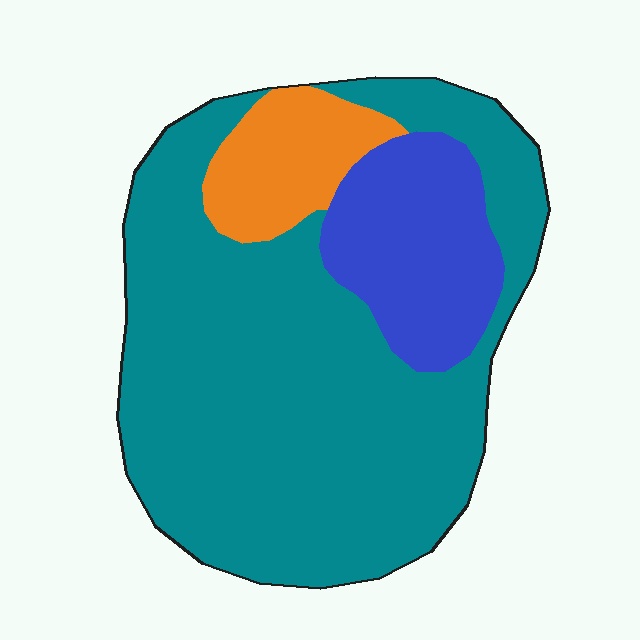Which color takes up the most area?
Teal, at roughly 70%.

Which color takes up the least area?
Orange, at roughly 10%.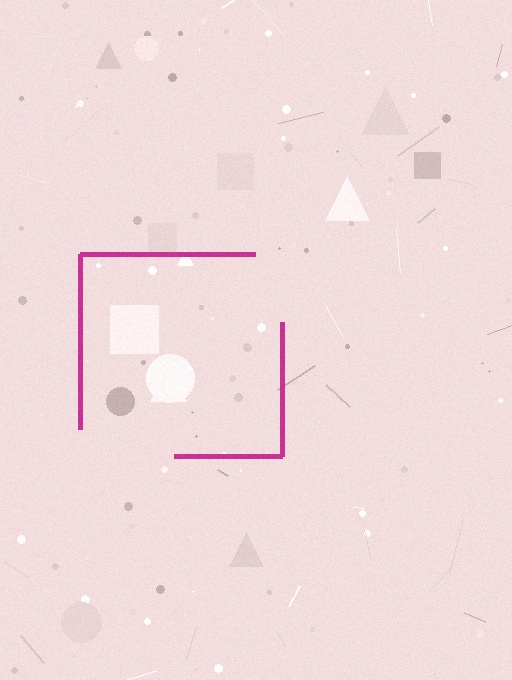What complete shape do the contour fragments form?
The contour fragments form a square.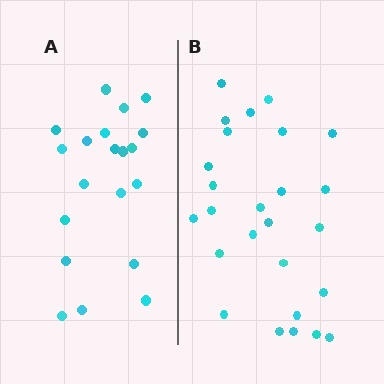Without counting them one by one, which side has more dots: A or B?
Region B (the right region) has more dots.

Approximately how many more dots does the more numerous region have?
Region B has about 6 more dots than region A.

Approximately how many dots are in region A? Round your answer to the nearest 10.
About 20 dots.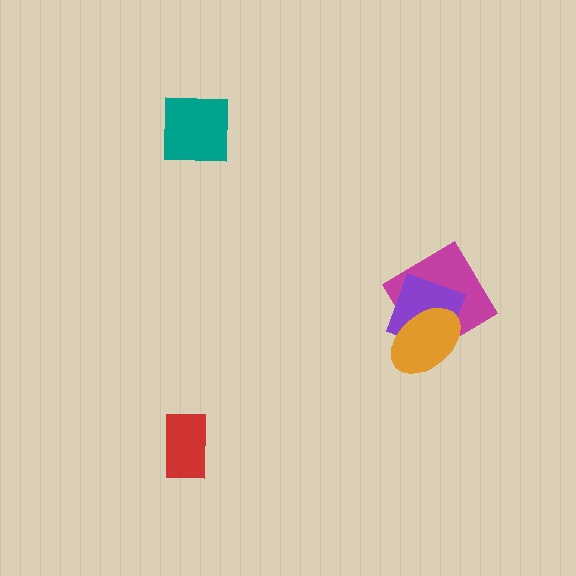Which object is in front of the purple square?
The orange ellipse is in front of the purple square.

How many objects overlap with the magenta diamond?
2 objects overlap with the magenta diamond.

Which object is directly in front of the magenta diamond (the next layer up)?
The purple square is directly in front of the magenta diamond.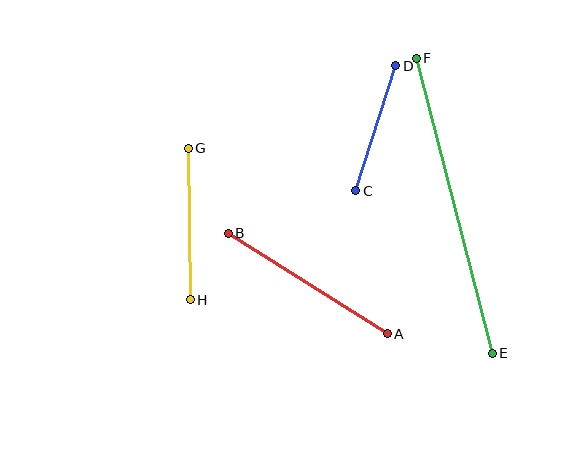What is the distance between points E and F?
The distance is approximately 305 pixels.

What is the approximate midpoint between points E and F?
The midpoint is at approximately (454, 206) pixels.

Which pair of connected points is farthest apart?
Points E and F are farthest apart.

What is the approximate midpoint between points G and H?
The midpoint is at approximately (189, 224) pixels.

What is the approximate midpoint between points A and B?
The midpoint is at approximately (308, 283) pixels.